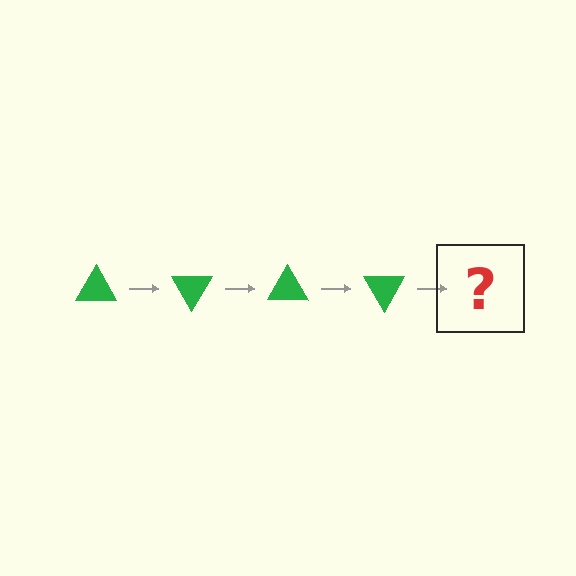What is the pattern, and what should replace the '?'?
The pattern is that the triangle rotates 60 degrees each step. The '?' should be a green triangle rotated 240 degrees.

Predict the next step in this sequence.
The next step is a green triangle rotated 240 degrees.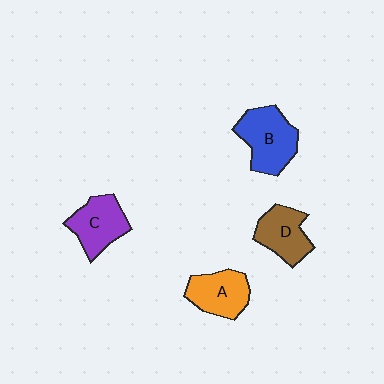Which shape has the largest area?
Shape B (blue).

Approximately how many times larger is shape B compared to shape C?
Approximately 1.2 times.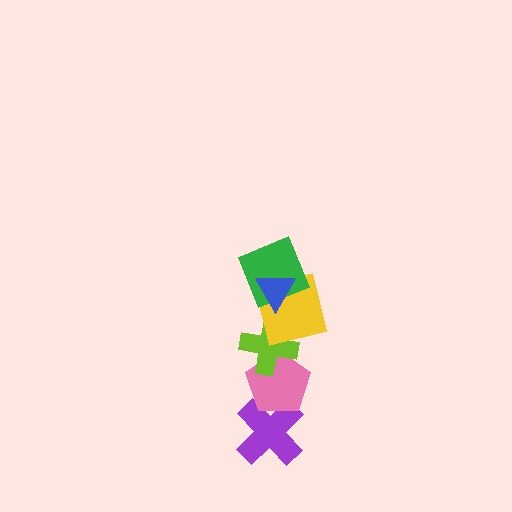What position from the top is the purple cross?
The purple cross is 6th from the top.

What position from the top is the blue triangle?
The blue triangle is 1st from the top.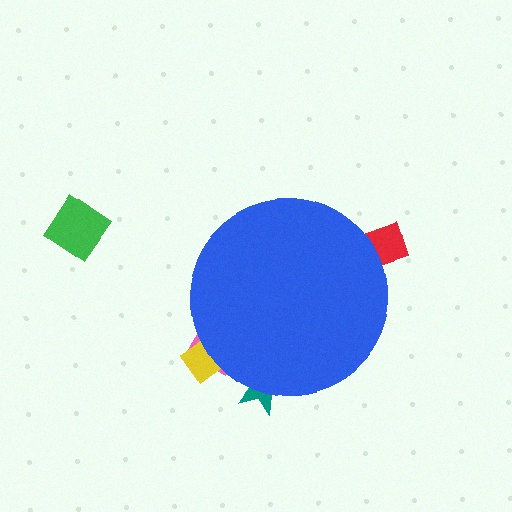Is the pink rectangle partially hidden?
Yes, the pink rectangle is partially hidden behind the blue circle.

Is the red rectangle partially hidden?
Yes, the red rectangle is partially hidden behind the blue circle.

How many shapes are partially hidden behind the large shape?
4 shapes are partially hidden.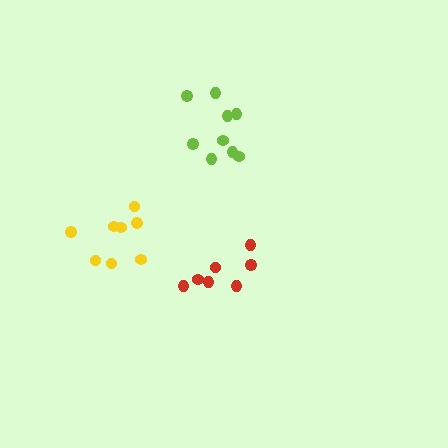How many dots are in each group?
Group 1: 8 dots, Group 2: 9 dots, Group 3: 7 dots (24 total).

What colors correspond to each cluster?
The clusters are colored: yellow, lime, red.